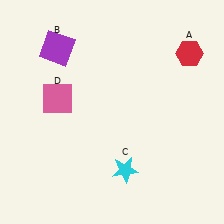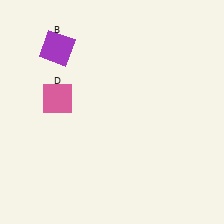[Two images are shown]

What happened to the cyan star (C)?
The cyan star (C) was removed in Image 2. It was in the bottom-right area of Image 1.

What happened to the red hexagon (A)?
The red hexagon (A) was removed in Image 2. It was in the top-right area of Image 1.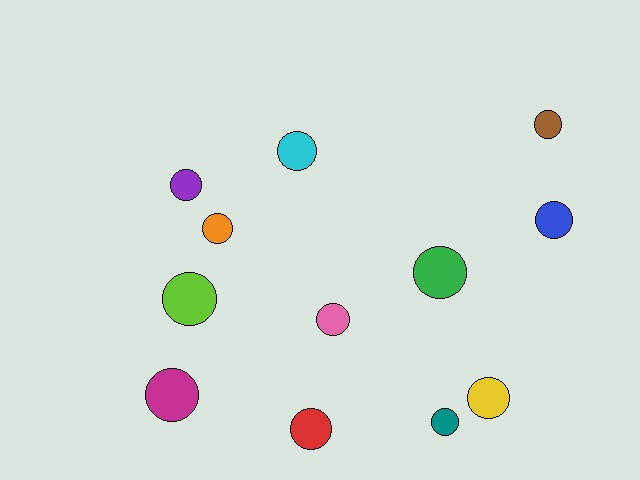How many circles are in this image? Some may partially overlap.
There are 12 circles.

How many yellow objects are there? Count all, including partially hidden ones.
There is 1 yellow object.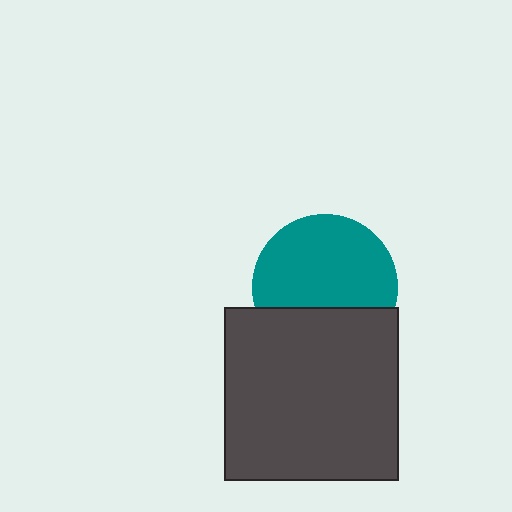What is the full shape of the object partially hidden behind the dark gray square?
The partially hidden object is a teal circle.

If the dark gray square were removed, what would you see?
You would see the complete teal circle.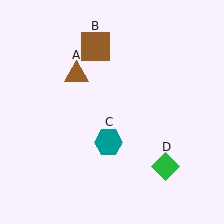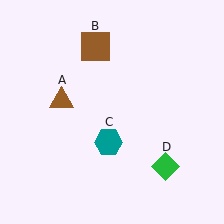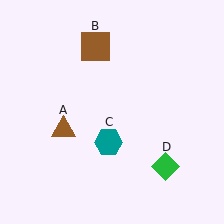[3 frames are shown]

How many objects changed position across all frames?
1 object changed position: brown triangle (object A).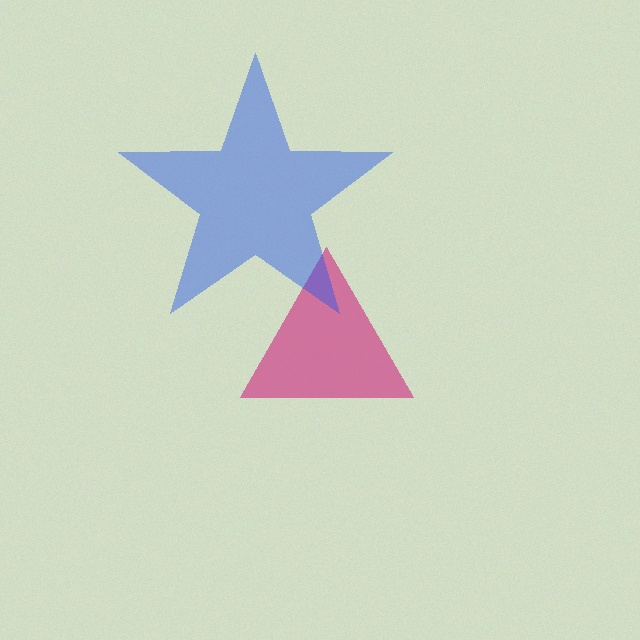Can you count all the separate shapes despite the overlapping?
Yes, there are 2 separate shapes.